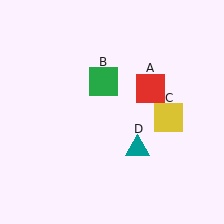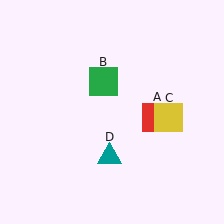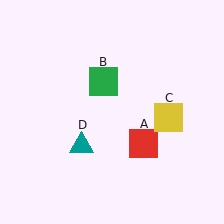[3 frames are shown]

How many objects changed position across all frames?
2 objects changed position: red square (object A), teal triangle (object D).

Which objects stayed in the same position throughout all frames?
Green square (object B) and yellow square (object C) remained stationary.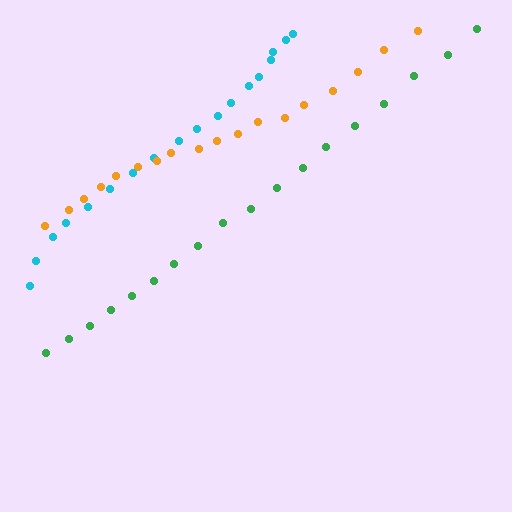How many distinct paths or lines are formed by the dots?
There are 3 distinct paths.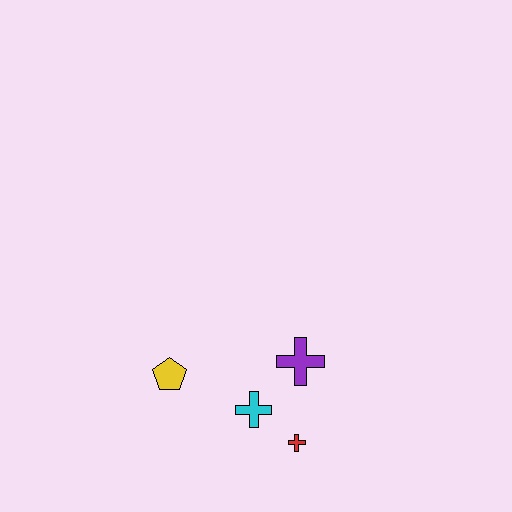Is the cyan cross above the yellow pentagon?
No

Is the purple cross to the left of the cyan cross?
No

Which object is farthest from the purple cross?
The yellow pentagon is farthest from the purple cross.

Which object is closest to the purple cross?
The cyan cross is closest to the purple cross.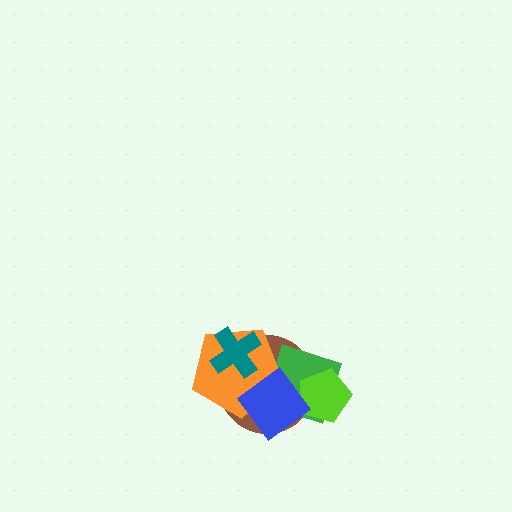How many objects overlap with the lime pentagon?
2 objects overlap with the lime pentagon.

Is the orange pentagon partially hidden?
Yes, it is partially covered by another shape.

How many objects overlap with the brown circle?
5 objects overlap with the brown circle.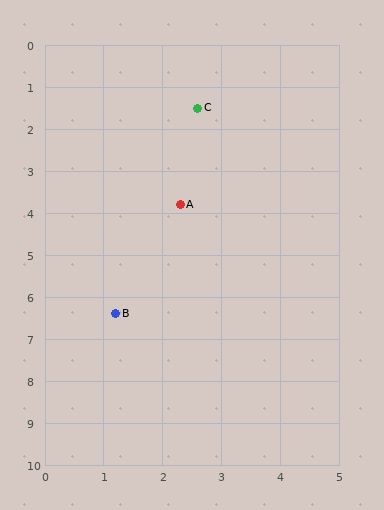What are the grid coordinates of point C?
Point C is at approximately (2.6, 1.5).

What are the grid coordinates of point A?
Point A is at approximately (2.3, 3.8).